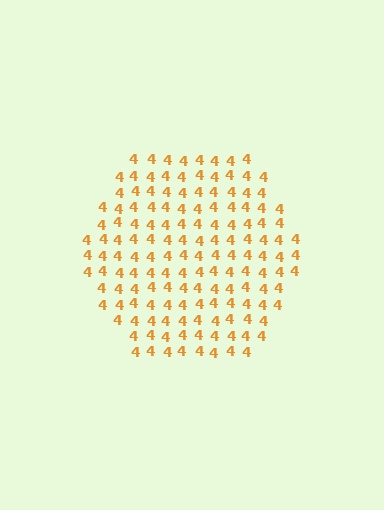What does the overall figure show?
The overall figure shows a hexagon.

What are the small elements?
The small elements are digit 4's.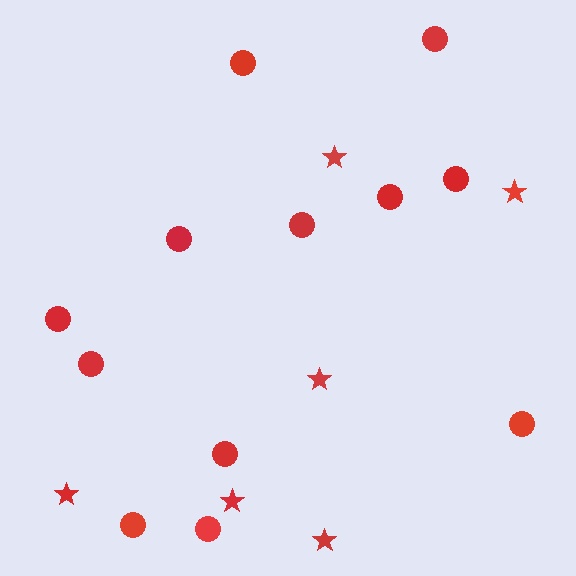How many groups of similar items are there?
There are 2 groups: one group of circles (12) and one group of stars (6).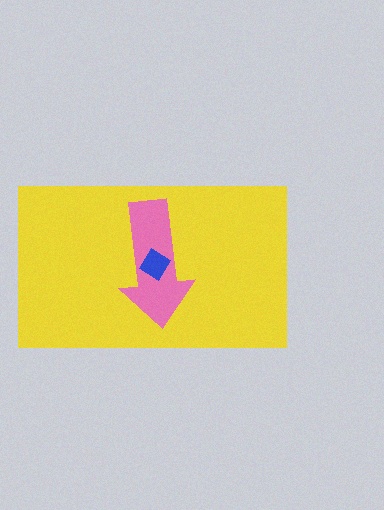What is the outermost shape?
The yellow rectangle.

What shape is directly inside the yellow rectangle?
The pink arrow.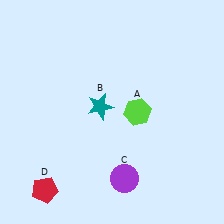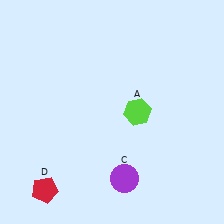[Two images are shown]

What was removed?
The teal star (B) was removed in Image 2.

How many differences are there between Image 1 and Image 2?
There is 1 difference between the two images.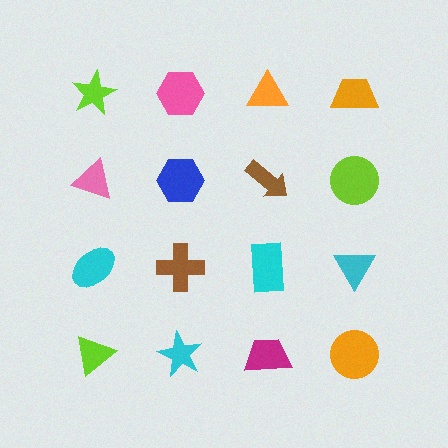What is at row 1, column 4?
An orange trapezoid.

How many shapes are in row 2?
4 shapes.